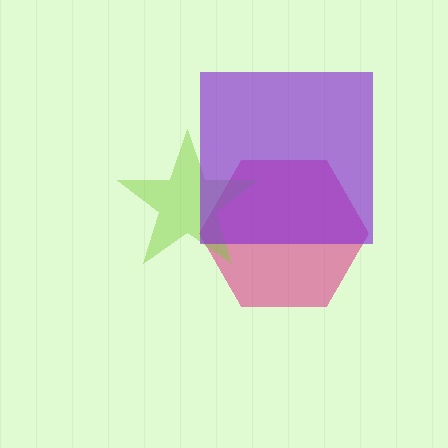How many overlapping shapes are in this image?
There are 3 overlapping shapes in the image.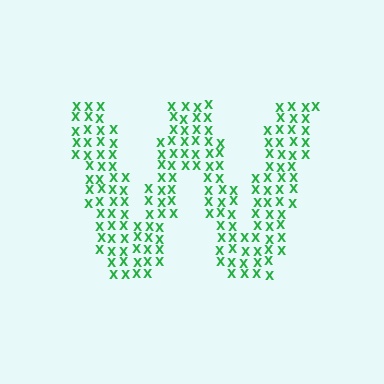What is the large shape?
The large shape is the letter W.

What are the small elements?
The small elements are letter X's.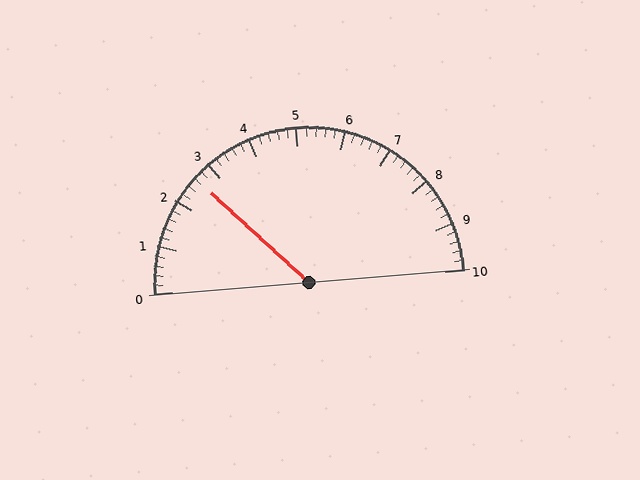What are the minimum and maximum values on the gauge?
The gauge ranges from 0 to 10.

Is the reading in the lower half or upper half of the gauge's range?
The reading is in the lower half of the range (0 to 10).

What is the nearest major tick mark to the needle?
The nearest major tick mark is 3.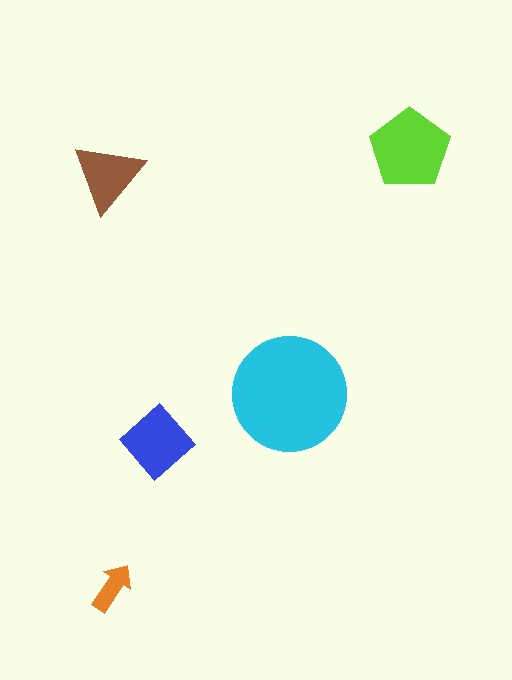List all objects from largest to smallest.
The cyan circle, the lime pentagon, the blue diamond, the brown triangle, the orange arrow.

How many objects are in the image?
There are 5 objects in the image.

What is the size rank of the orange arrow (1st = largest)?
5th.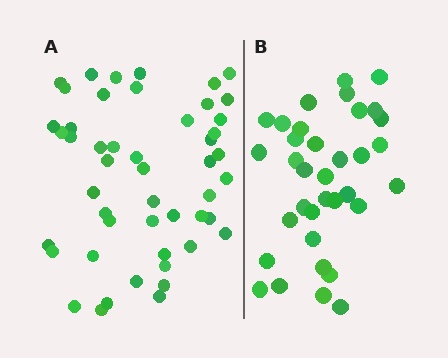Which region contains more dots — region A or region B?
Region A (the left region) has more dots.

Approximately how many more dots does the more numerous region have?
Region A has approximately 15 more dots than region B.